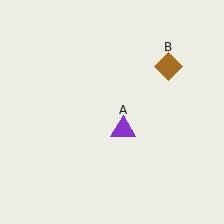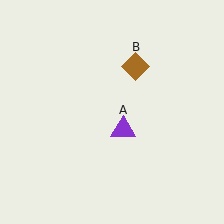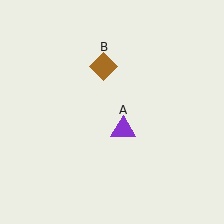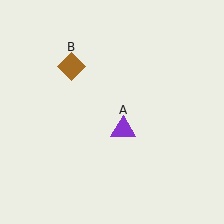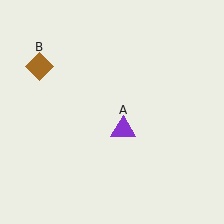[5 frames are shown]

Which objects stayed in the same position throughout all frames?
Purple triangle (object A) remained stationary.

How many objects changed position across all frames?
1 object changed position: brown diamond (object B).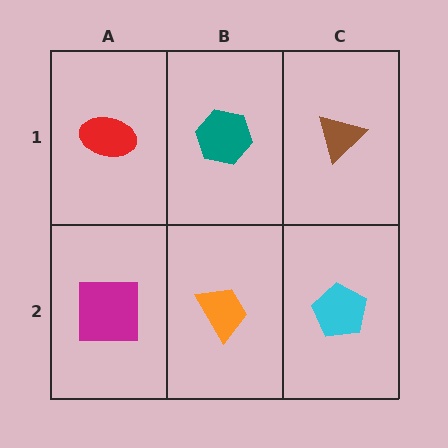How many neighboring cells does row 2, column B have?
3.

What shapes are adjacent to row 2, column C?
A brown triangle (row 1, column C), an orange trapezoid (row 2, column B).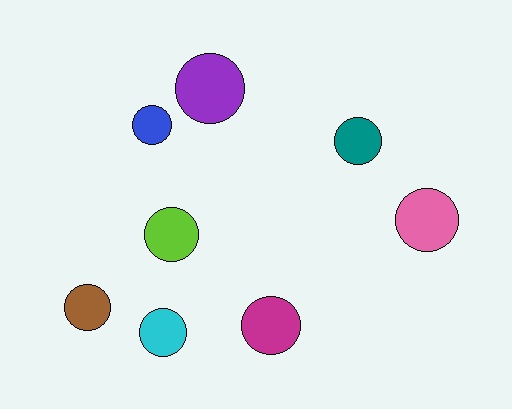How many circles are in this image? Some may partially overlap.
There are 8 circles.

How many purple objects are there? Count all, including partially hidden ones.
There is 1 purple object.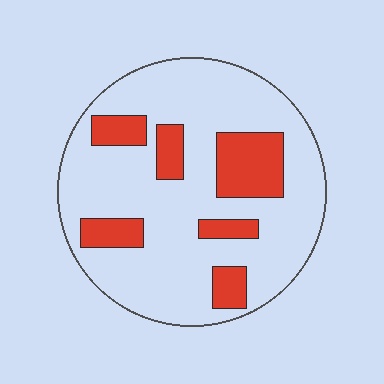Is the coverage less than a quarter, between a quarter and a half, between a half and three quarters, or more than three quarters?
Less than a quarter.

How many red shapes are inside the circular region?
6.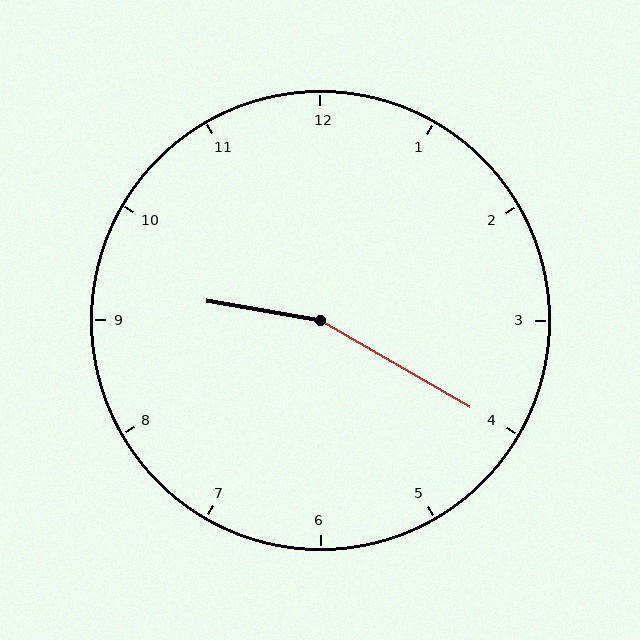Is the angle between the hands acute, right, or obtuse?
It is obtuse.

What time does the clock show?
9:20.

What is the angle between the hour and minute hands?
Approximately 160 degrees.